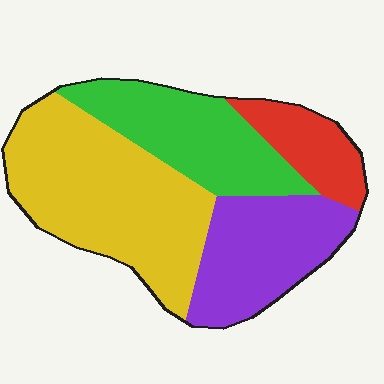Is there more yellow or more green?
Yellow.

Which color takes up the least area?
Red, at roughly 10%.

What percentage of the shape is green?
Green takes up between a sixth and a third of the shape.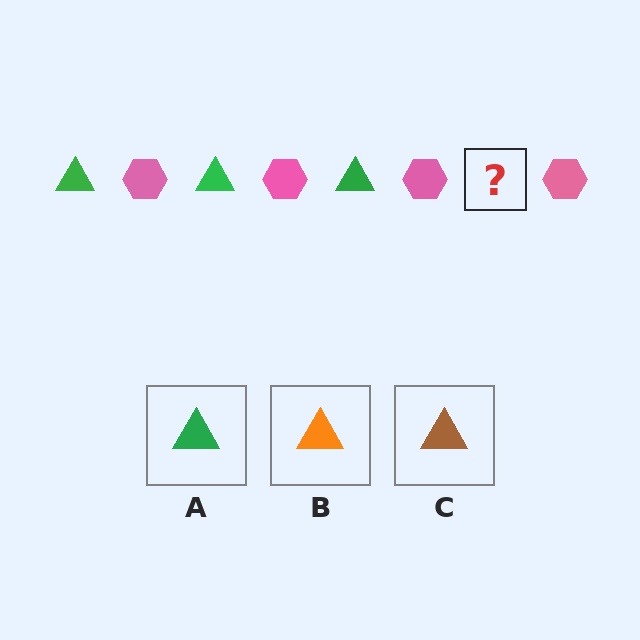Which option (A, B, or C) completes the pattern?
A.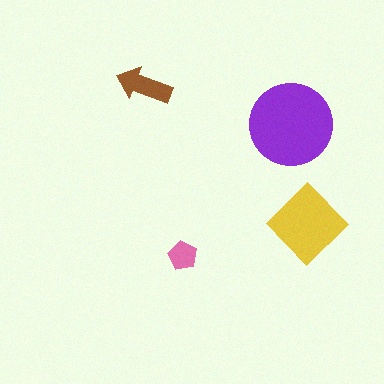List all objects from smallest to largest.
The pink pentagon, the brown arrow, the yellow diamond, the purple circle.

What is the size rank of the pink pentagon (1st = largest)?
4th.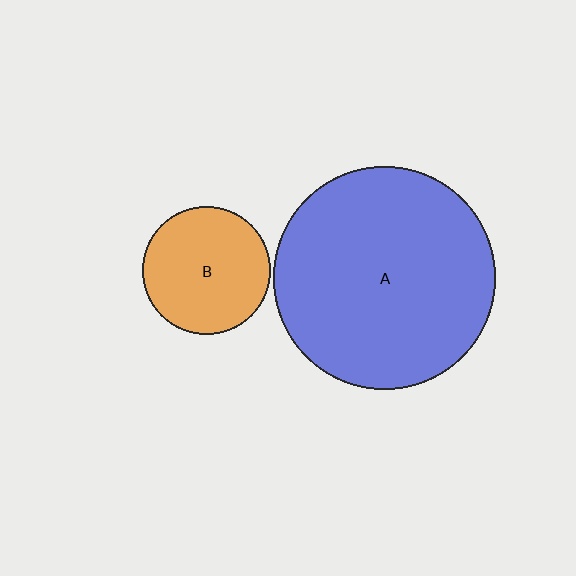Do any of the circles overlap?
No, none of the circles overlap.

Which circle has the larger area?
Circle A (blue).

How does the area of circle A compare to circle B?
Approximately 3.0 times.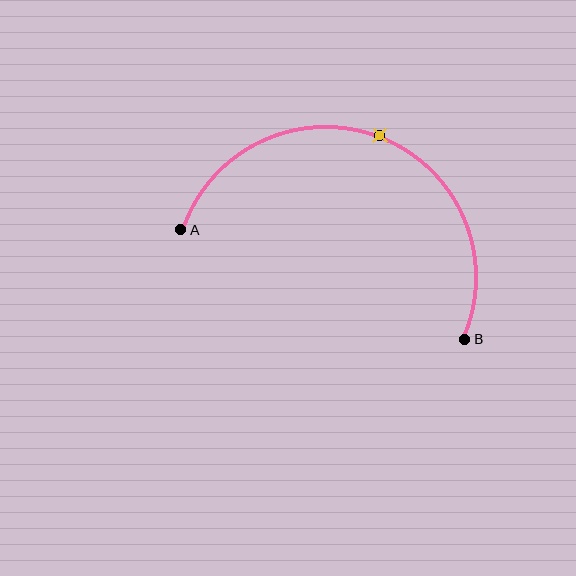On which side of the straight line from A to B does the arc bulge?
The arc bulges above the straight line connecting A and B.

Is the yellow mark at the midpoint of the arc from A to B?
Yes. The yellow mark lies on the arc at equal arc-length from both A and B — it is the arc midpoint.